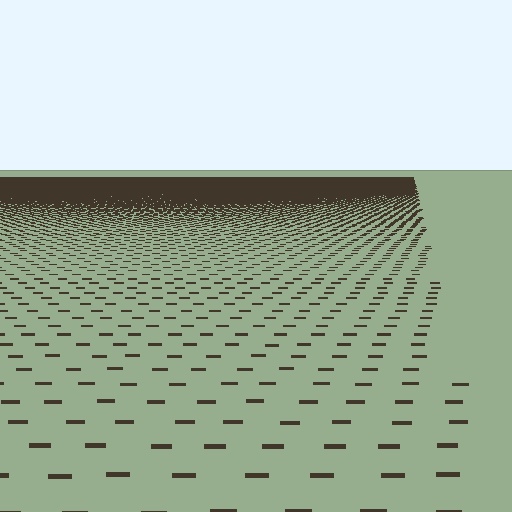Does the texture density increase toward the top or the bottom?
Density increases toward the top.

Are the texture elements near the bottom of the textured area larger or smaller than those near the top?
Larger. Near the bottom, elements are closer to the viewer and appear at a bigger on-screen size.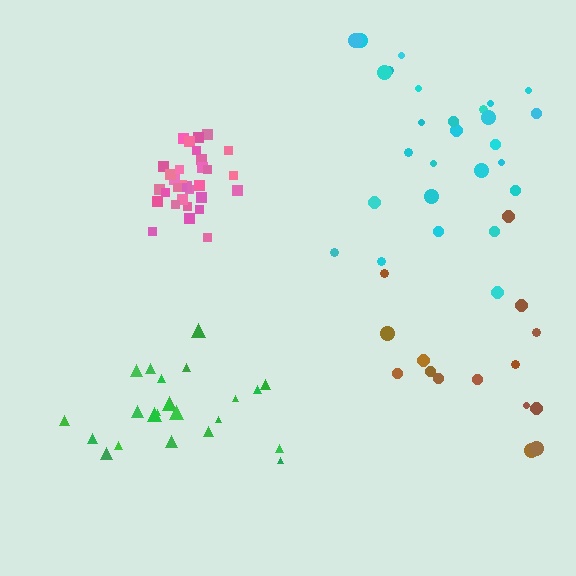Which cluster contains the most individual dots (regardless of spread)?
Pink (33).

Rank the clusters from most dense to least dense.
pink, green, cyan, brown.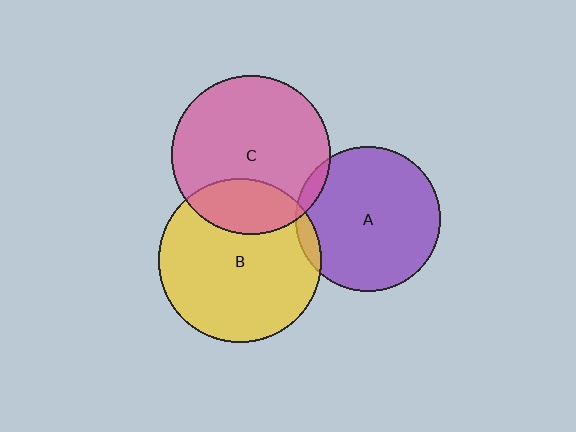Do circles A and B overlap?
Yes.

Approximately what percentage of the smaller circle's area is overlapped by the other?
Approximately 5%.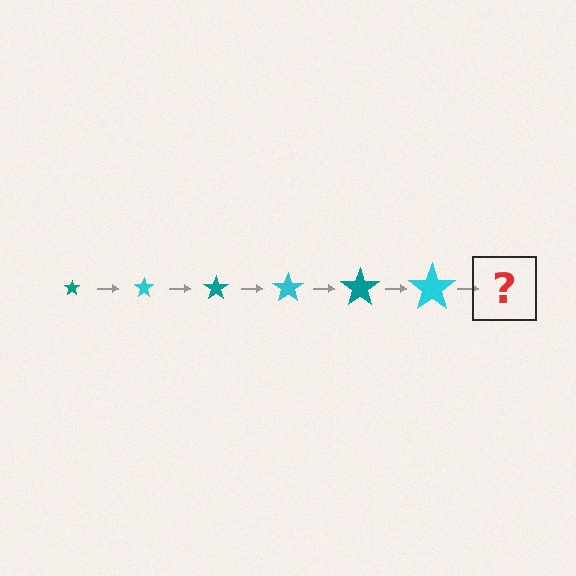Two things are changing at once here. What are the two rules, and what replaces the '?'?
The two rules are that the star grows larger each step and the color cycles through teal and cyan. The '?' should be a teal star, larger than the previous one.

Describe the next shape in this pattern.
It should be a teal star, larger than the previous one.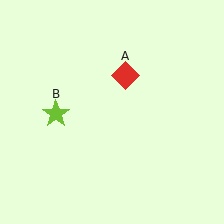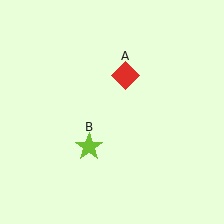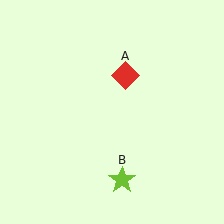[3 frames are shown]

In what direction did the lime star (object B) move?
The lime star (object B) moved down and to the right.